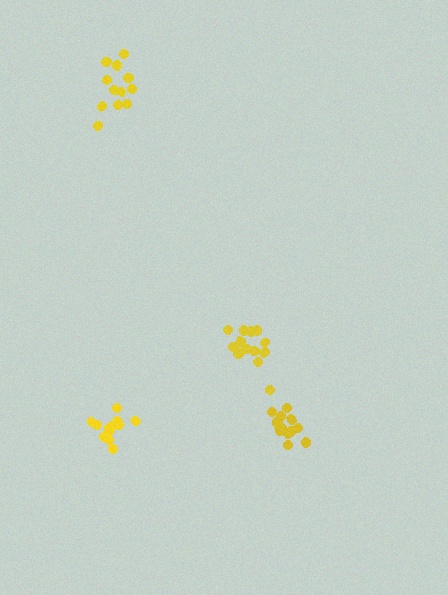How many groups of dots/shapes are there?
There are 4 groups.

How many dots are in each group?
Group 1: 14 dots, Group 2: 13 dots, Group 3: 15 dots, Group 4: 12 dots (54 total).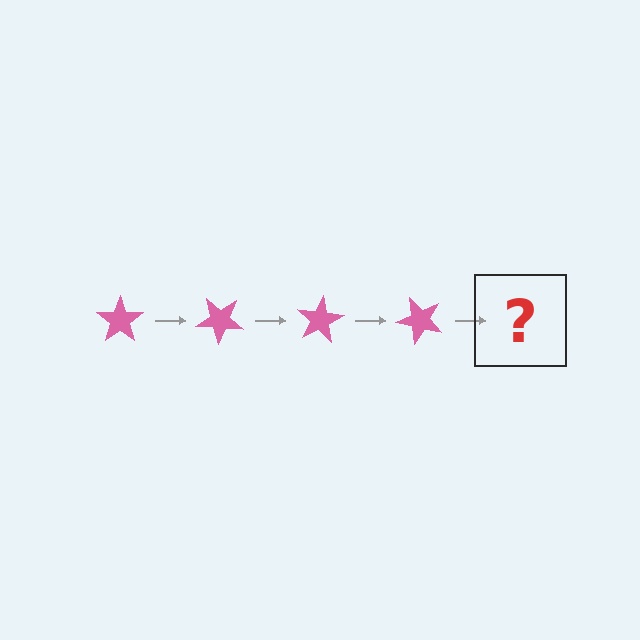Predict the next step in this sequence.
The next step is a pink star rotated 160 degrees.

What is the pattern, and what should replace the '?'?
The pattern is that the star rotates 40 degrees each step. The '?' should be a pink star rotated 160 degrees.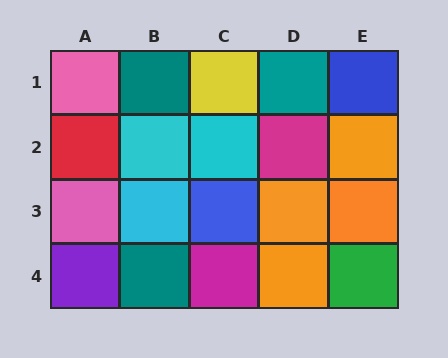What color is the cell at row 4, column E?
Green.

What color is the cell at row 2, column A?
Red.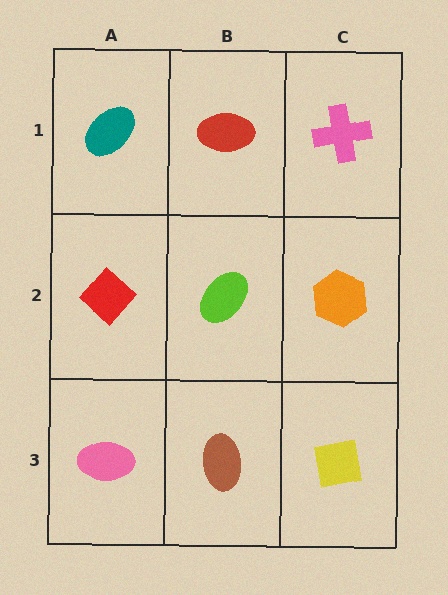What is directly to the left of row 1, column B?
A teal ellipse.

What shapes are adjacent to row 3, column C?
An orange hexagon (row 2, column C), a brown ellipse (row 3, column B).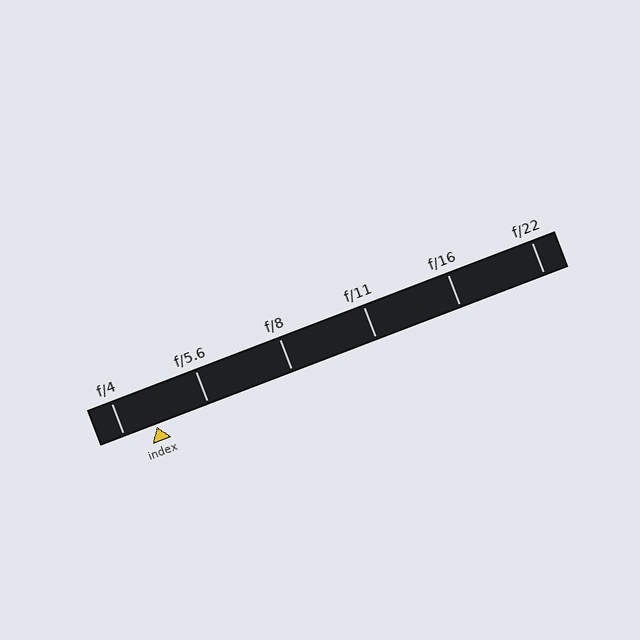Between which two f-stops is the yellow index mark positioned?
The index mark is between f/4 and f/5.6.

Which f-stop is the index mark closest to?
The index mark is closest to f/4.